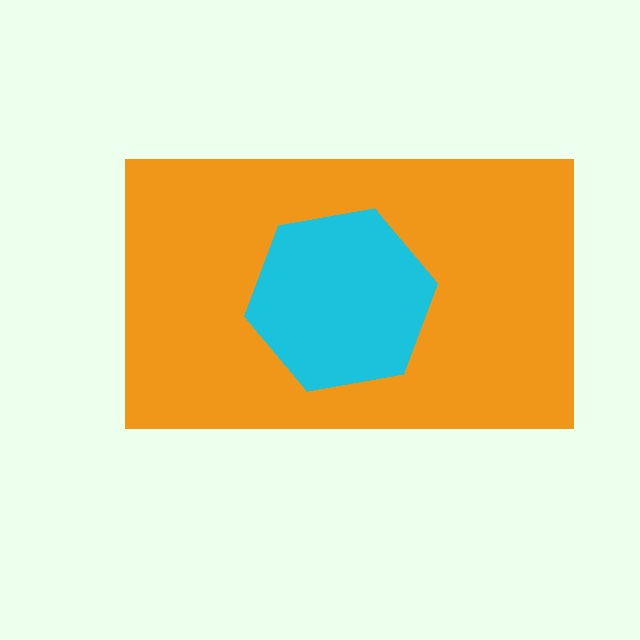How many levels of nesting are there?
2.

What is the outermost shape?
The orange rectangle.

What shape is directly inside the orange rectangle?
The cyan hexagon.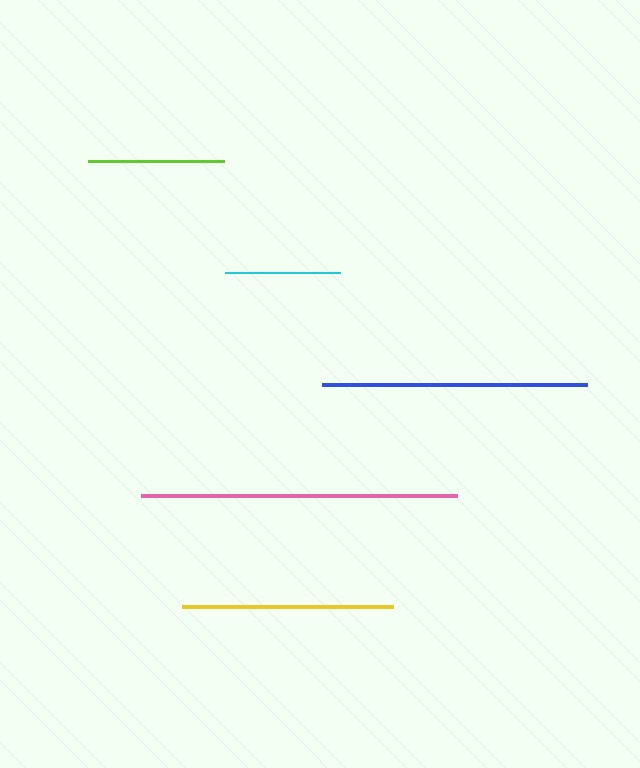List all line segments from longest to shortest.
From longest to shortest: pink, blue, yellow, lime, cyan.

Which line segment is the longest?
The pink line is the longest at approximately 316 pixels.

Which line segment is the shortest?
The cyan line is the shortest at approximately 115 pixels.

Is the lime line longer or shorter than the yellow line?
The yellow line is longer than the lime line.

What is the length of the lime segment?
The lime segment is approximately 136 pixels long.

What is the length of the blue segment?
The blue segment is approximately 265 pixels long.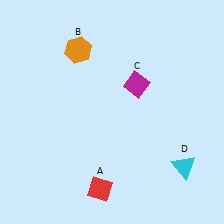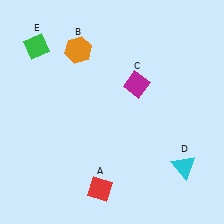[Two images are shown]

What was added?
A green diamond (E) was added in Image 2.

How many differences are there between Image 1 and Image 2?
There is 1 difference between the two images.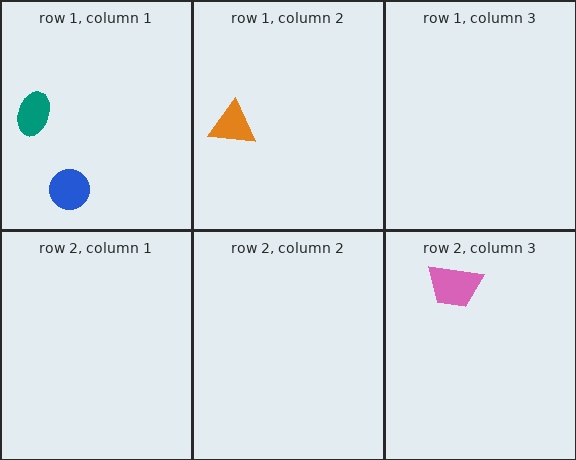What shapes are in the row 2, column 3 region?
The pink trapezoid.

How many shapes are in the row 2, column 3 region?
1.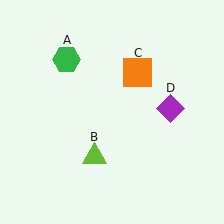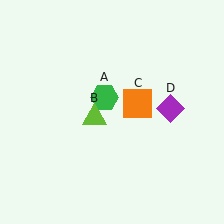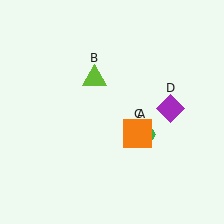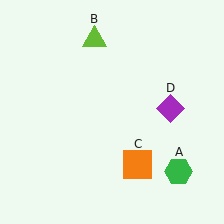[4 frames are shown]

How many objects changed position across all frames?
3 objects changed position: green hexagon (object A), lime triangle (object B), orange square (object C).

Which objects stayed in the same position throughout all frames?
Purple diamond (object D) remained stationary.